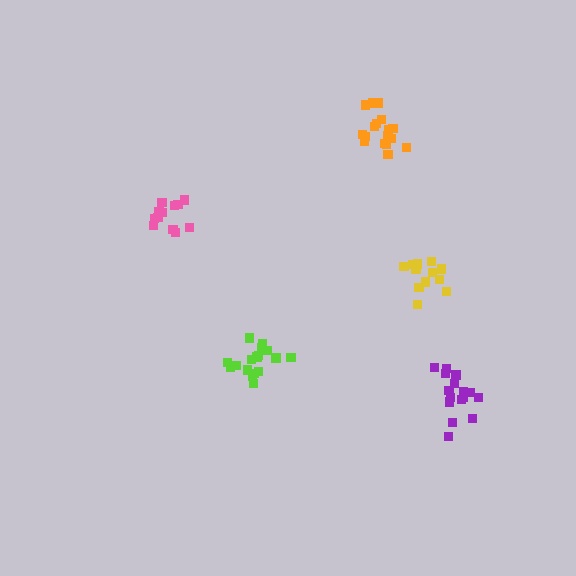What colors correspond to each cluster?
The clusters are colored: yellow, lime, pink, purple, orange.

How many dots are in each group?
Group 1: 12 dots, Group 2: 17 dots, Group 3: 12 dots, Group 4: 16 dots, Group 5: 17 dots (74 total).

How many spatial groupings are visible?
There are 5 spatial groupings.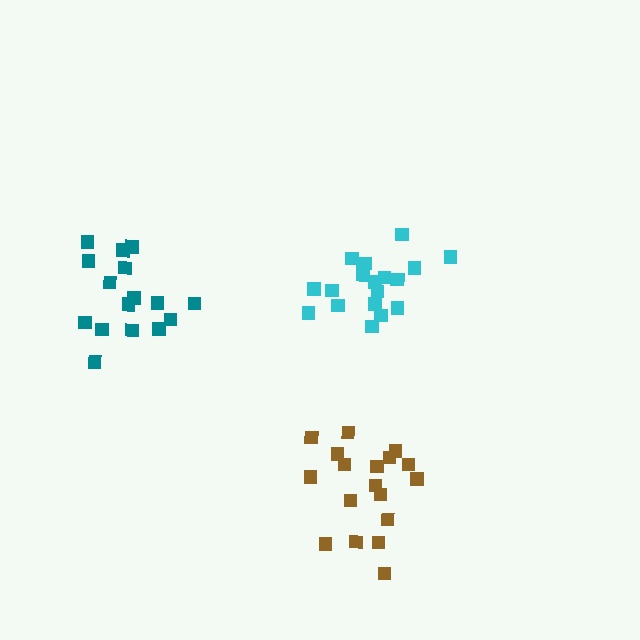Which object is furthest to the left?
The teal cluster is leftmost.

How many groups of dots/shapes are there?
There are 3 groups.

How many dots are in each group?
Group 1: 19 dots, Group 2: 18 dots, Group 3: 16 dots (53 total).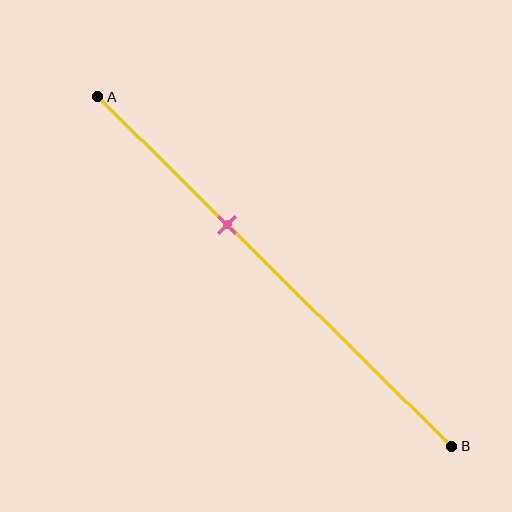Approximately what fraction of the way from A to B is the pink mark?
The pink mark is approximately 35% of the way from A to B.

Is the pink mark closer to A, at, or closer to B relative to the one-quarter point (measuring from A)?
The pink mark is closer to point B than the one-quarter point of segment AB.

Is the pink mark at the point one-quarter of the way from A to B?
No, the mark is at about 35% from A, not at the 25% one-quarter point.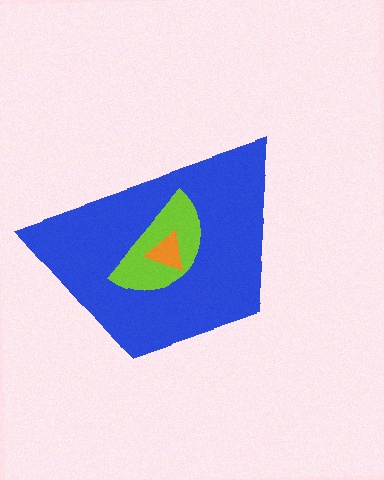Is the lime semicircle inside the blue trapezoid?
Yes.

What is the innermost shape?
The orange triangle.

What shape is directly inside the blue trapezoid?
The lime semicircle.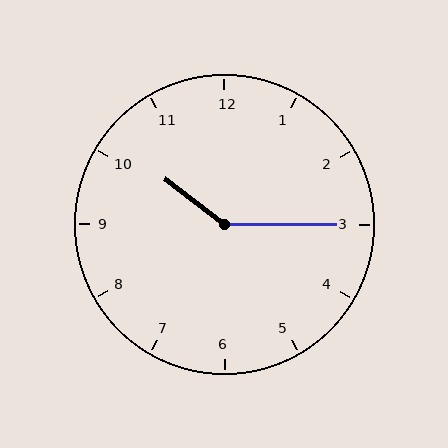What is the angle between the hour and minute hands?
Approximately 142 degrees.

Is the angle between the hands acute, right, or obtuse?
It is obtuse.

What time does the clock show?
10:15.